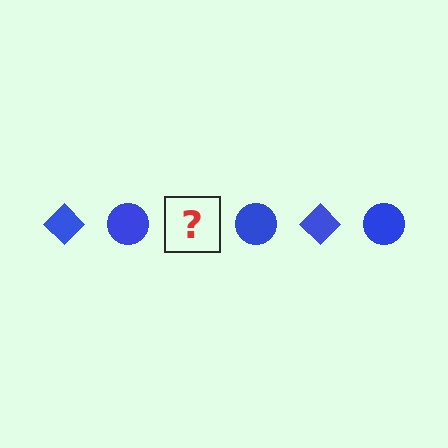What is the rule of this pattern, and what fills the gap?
The rule is that the pattern cycles through diamond, circle shapes in blue. The gap should be filled with a blue diamond.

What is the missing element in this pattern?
The missing element is a blue diamond.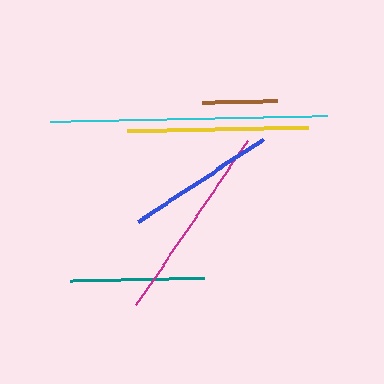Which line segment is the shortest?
The brown line is the shortest at approximately 75 pixels.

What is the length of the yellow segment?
The yellow segment is approximately 180 pixels long.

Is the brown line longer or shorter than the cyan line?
The cyan line is longer than the brown line.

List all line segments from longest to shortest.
From longest to shortest: cyan, magenta, yellow, blue, teal, brown.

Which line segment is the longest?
The cyan line is the longest at approximately 278 pixels.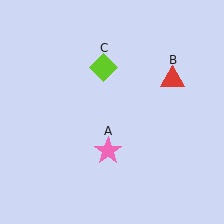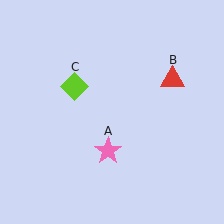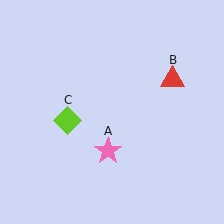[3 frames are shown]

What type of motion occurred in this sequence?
The lime diamond (object C) rotated counterclockwise around the center of the scene.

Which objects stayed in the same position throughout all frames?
Pink star (object A) and red triangle (object B) remained stationary.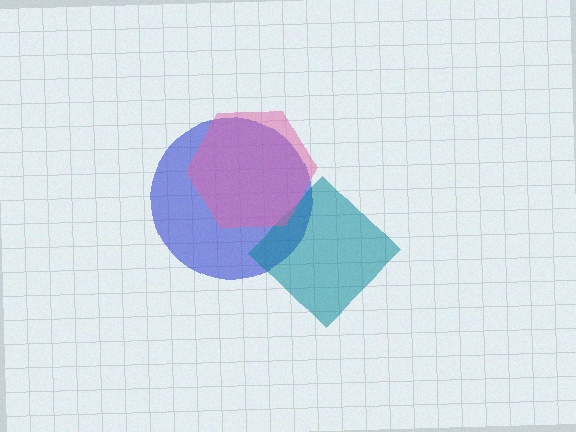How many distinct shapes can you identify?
There are 3 distinct shapes: a blue circle, a teal diamond, a pink hexagon.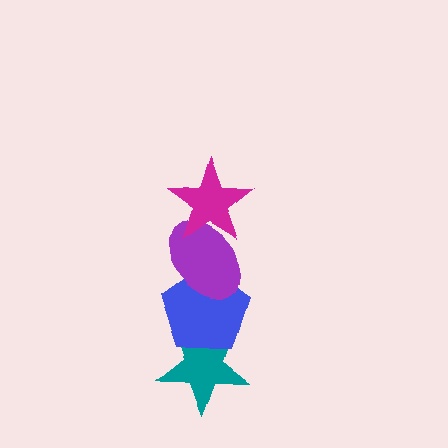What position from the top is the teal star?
The teal star is 4th from the top.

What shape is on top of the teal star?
The blue pentagon is on top of the teal star.